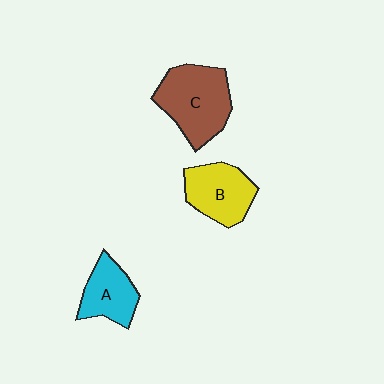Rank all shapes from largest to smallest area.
From largest to smallest: C (brown), B (yellow), A (cyan).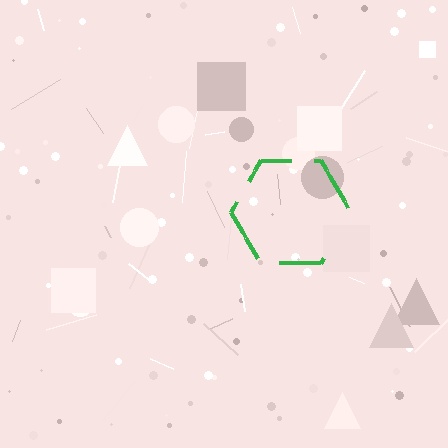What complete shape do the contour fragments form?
The contour fragments form a hexagon.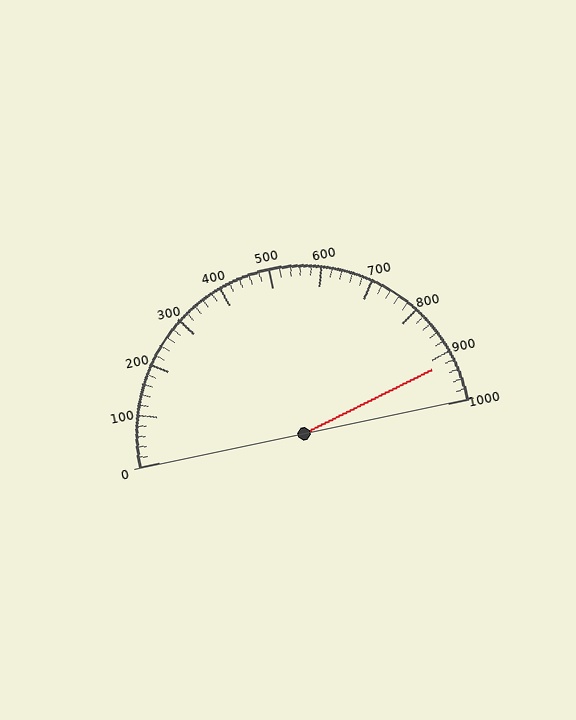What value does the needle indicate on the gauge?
The needle indicates approximately 920.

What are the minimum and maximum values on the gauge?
The gauge ranges from 0 to 1000.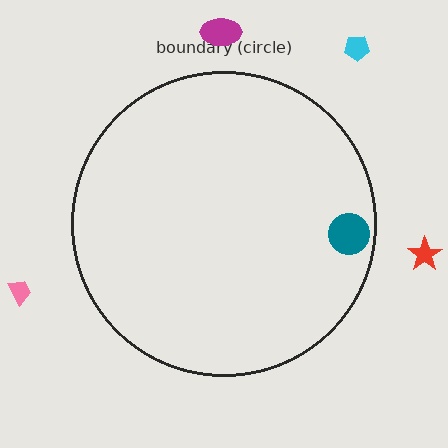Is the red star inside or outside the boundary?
Outside.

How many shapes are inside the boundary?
1 inside, 4 outside.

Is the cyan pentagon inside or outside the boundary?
Outside.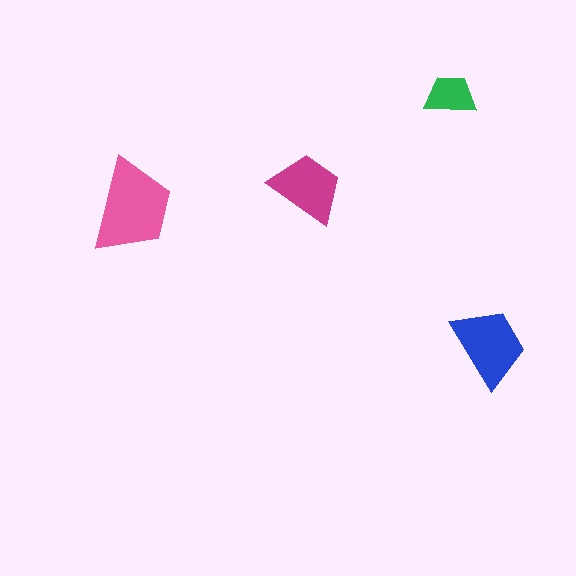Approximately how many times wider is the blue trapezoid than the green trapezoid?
About 1.5 times wider.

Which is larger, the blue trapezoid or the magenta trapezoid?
The blue one.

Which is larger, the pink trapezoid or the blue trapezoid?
The pink one.